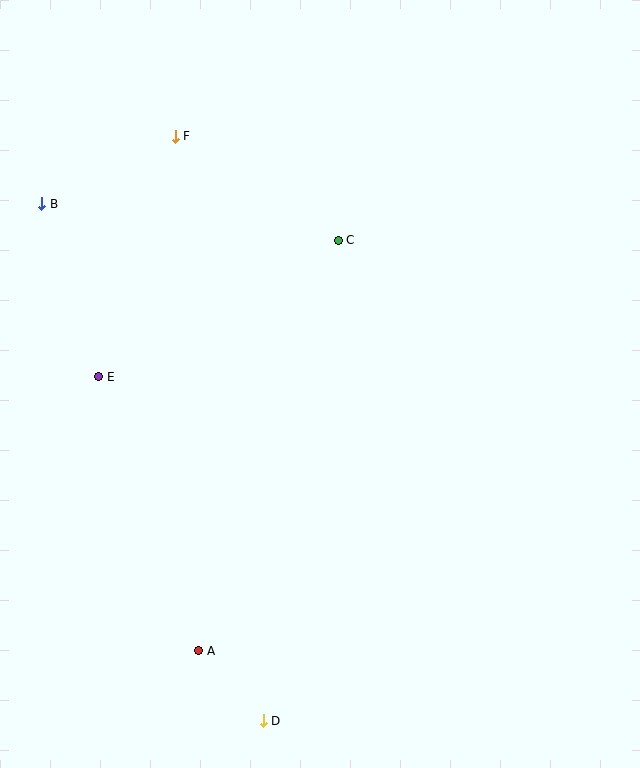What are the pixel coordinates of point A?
Point A is at (199, 651).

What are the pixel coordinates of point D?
Point D is at (263, 721).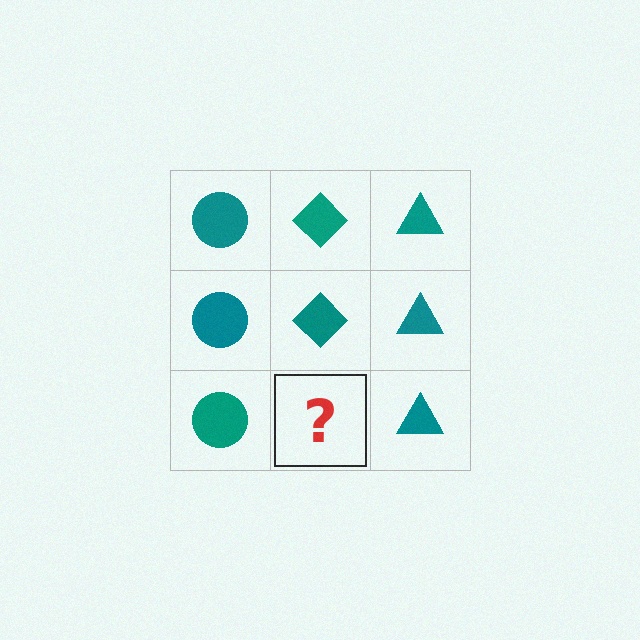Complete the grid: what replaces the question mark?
The question mark should be replaced with a teal diamond.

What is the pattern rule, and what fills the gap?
The rule is that each column has a consistent shape. The gap should be filled with a teal diamond.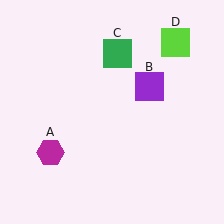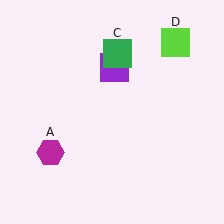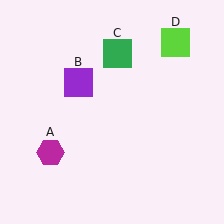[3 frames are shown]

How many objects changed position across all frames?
1 object changed position: purple square (object B).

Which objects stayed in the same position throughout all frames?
Magenta hexagon (object A) and green square (object C) and lime square (object D) remained stationary.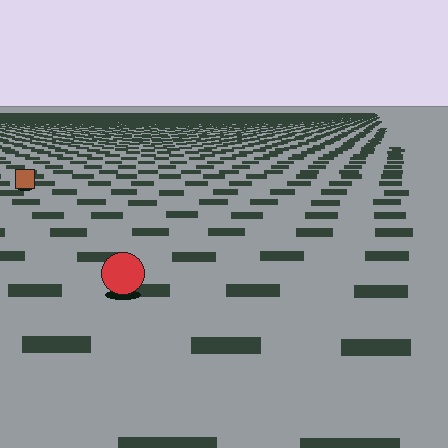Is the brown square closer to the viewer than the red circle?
No. The red circle is closer — you can tell from the texture gradient: the ground texture is coarser near it.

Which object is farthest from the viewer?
The brown square is farthest from the viewer. It appears smaller and the ground texture around it is denser.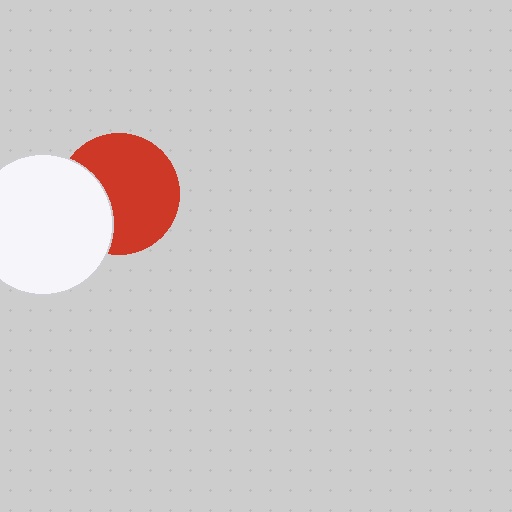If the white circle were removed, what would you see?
You would see the complete red circle.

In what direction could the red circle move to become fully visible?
The red circle could move right. That would shift it out from behind the white circle entirely.